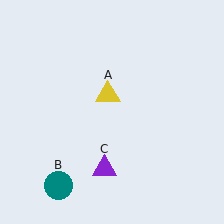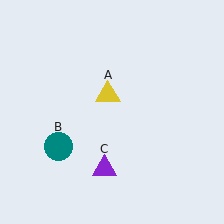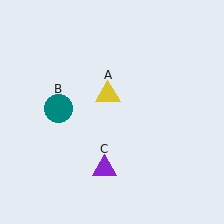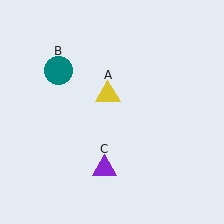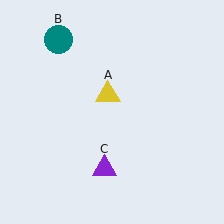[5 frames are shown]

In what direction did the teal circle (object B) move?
The teal circle (object B) moved up.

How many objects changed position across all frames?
1 object changed position: teal circle (object B).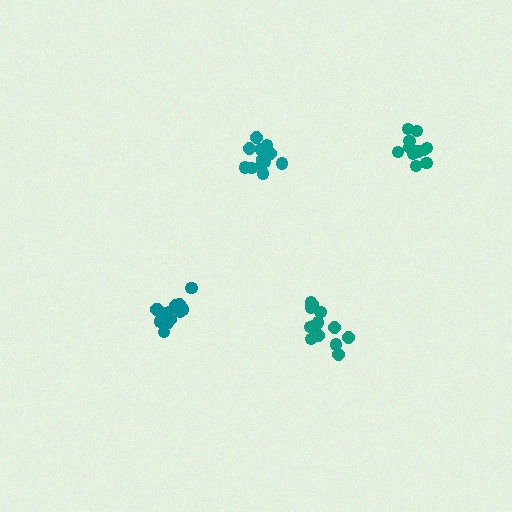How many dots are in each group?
Group 1: 16 dots, Group 2: 11 dots, Group 3: 14 dots, Group 4: 13 dots (54 total).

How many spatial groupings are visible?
There are 4 spatial groupings.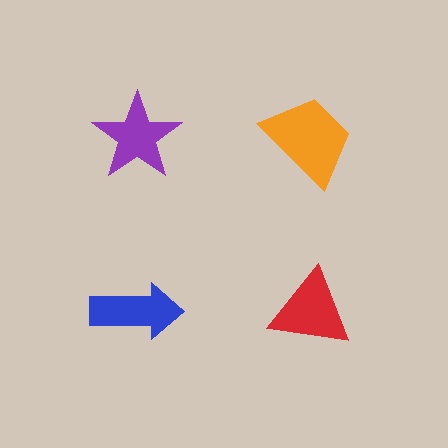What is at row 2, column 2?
A red triangle.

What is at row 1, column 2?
An orange trapezoid.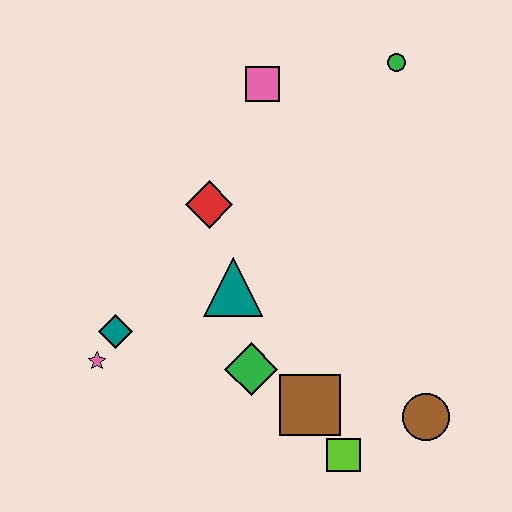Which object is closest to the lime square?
The brown square is closest to the lime square.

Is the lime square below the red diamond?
Yes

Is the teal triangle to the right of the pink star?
Yes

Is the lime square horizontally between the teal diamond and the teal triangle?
No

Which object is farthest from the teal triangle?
The green circle is farthest from the teal triangle.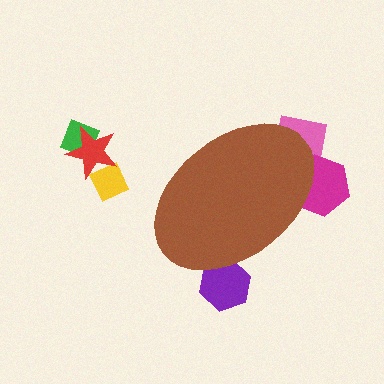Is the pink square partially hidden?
Yes, the pink square is partially hidden behind the brown ellipse.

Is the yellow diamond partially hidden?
No, the yellow diamond is fully visible.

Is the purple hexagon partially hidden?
Yes, the purple hexagon is partially hidden behind the brown ellipse.